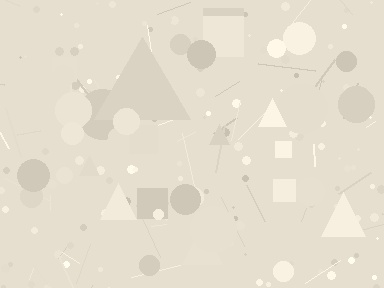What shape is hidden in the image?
A triangle is hidden in the image.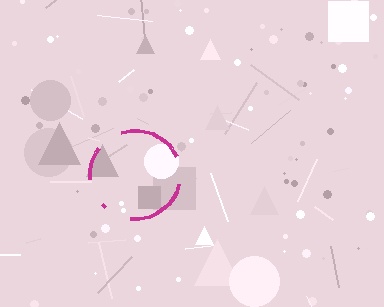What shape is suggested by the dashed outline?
The dashed outline suggests a circle.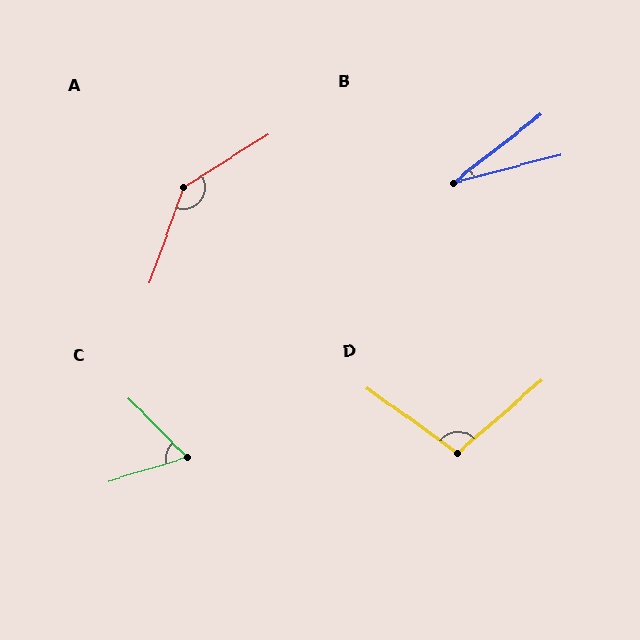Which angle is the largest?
A, at approximately 142 degrees.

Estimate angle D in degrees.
Approximately 103 degrees.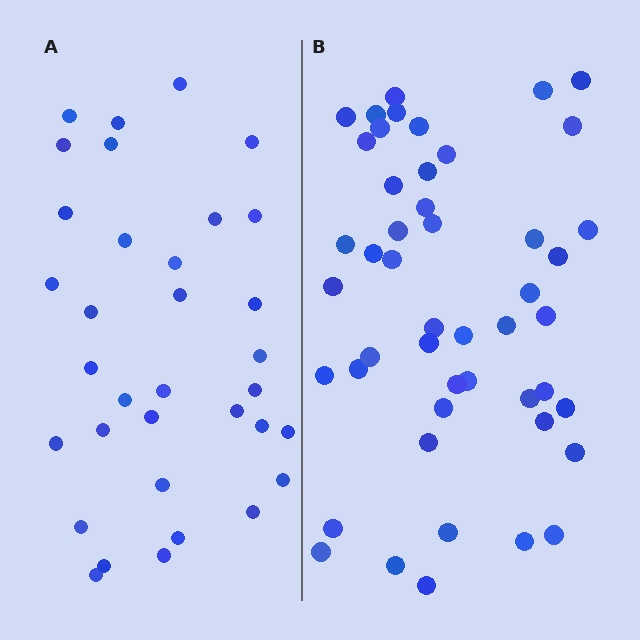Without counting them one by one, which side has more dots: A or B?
Region B (the right region) has more dots.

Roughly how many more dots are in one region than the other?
Region B has approximately 15 more dots than region A.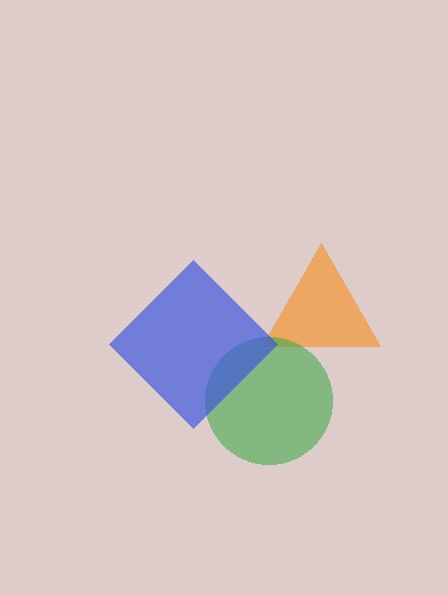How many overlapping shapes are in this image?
There are 3 overlapping shapes in the image.